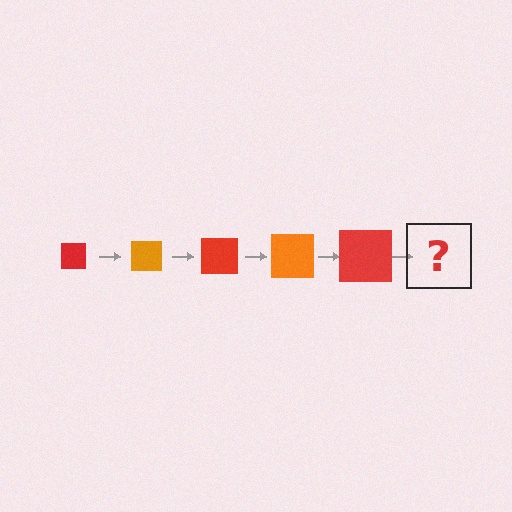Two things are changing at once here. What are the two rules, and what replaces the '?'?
The two rules are that the square grows larger each step and the color cycles through red and orange. The '?' should be an orange square, larger than the previous one.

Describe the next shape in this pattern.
It should be an orange square, larger than the previous one.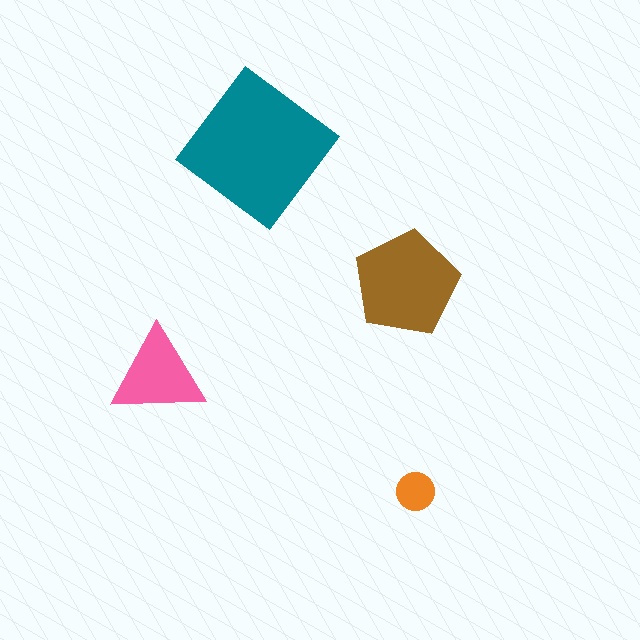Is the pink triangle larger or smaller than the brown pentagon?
Smaller.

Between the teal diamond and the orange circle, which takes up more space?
The teal diamond.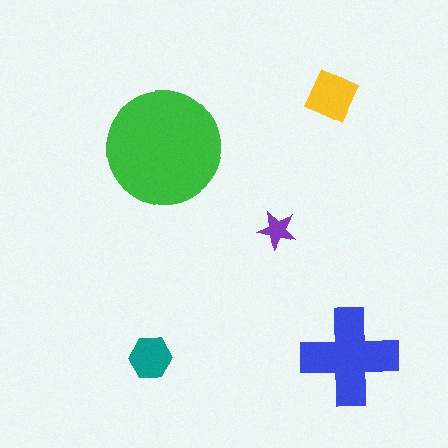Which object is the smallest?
The purple star.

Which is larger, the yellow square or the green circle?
The green circle.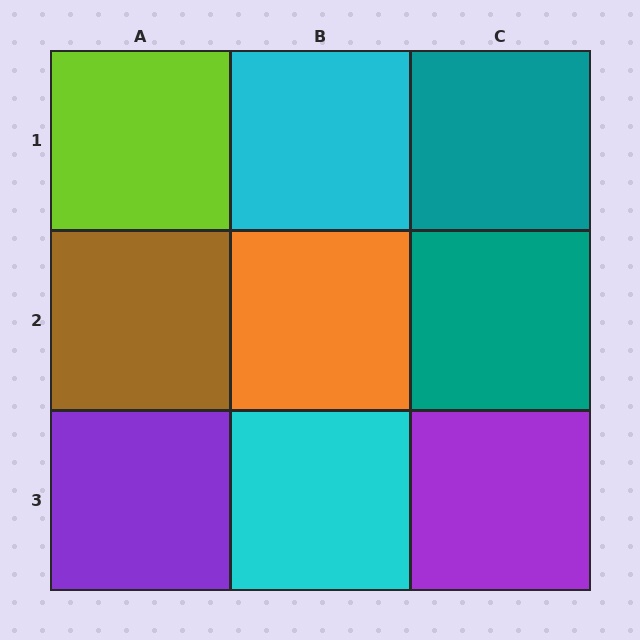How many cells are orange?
1 cell is orange.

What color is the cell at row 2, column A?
Brown.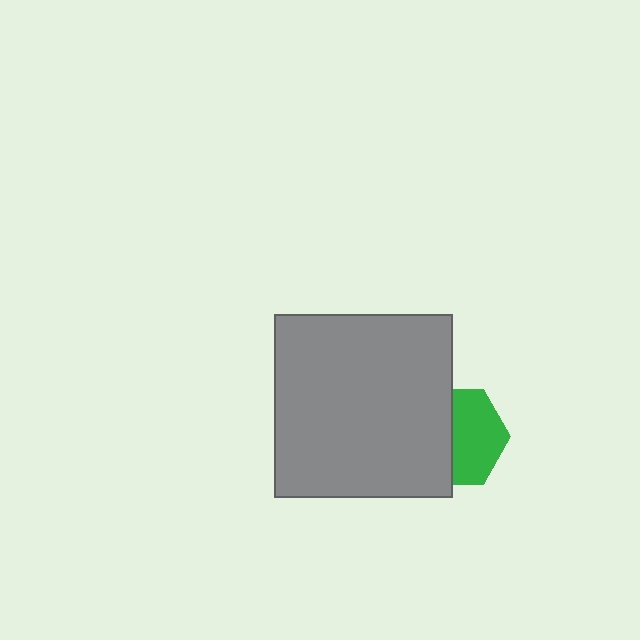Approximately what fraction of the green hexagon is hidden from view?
Roughly 47% of the green hexagon is hidden behind the gray rectangle.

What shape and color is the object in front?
The object in front is a gray rectangle.